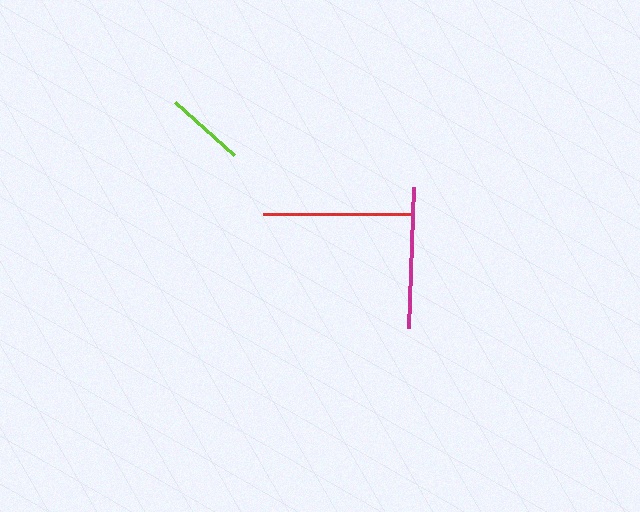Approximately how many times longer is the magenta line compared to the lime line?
The magenta line is approximately 1.8 times the length of the lime line.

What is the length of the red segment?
The red segment is approximately 148 pixels long.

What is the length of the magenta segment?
The magenta segment is approximately 141 pixels long.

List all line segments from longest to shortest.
From longest to shortest: red, magenta, lime.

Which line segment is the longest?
The red line is the longest at approximately 148 pixels.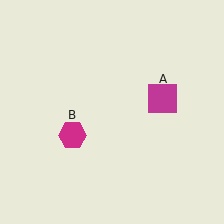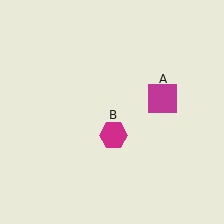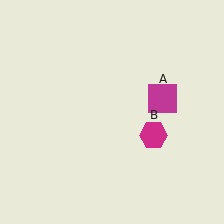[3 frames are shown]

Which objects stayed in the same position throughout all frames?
Magenta square (object A) remained stationary.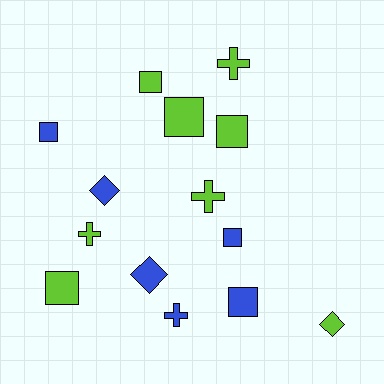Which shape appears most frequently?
Square, with 7 objects.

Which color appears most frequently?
Lime, with 8 objects.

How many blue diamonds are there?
There are 2 blue diamonds.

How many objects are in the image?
There are 14 objects.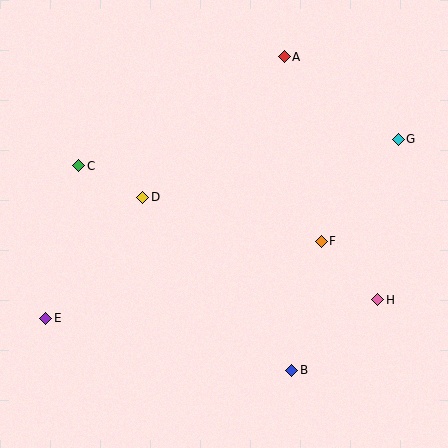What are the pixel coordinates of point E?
Point E is at (46, 318).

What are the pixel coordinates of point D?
Point D is at (143, 197).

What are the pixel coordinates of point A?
Point A is at (284, 57).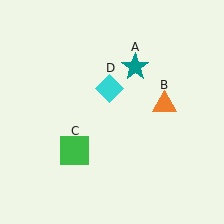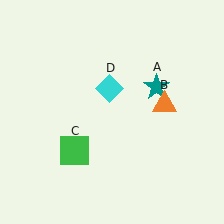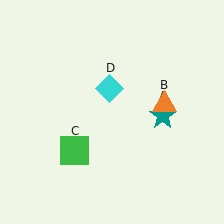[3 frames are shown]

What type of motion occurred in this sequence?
The teal star (object A) rotated clockwise around the center of the scene.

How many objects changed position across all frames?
1 object changed position: teal star (object A).